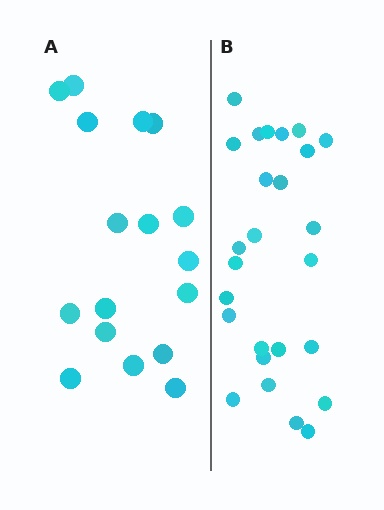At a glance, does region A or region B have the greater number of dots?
Region B (the right region) has more dots.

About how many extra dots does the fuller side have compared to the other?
Region B has roughly 8 or so more dots than region A.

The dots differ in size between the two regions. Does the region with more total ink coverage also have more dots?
No. Region A has more total ink coverage because its dots are larger, but region B actually contains more individual dots. Total area can be misleading — the number of items is what matters here.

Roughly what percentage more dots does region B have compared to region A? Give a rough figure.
About 55% more.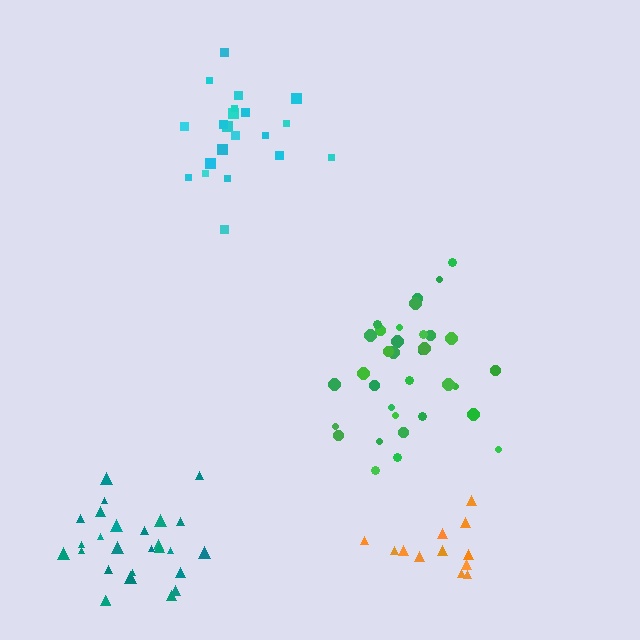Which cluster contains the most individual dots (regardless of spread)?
Green (35).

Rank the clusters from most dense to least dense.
green, teal, cyan, orange.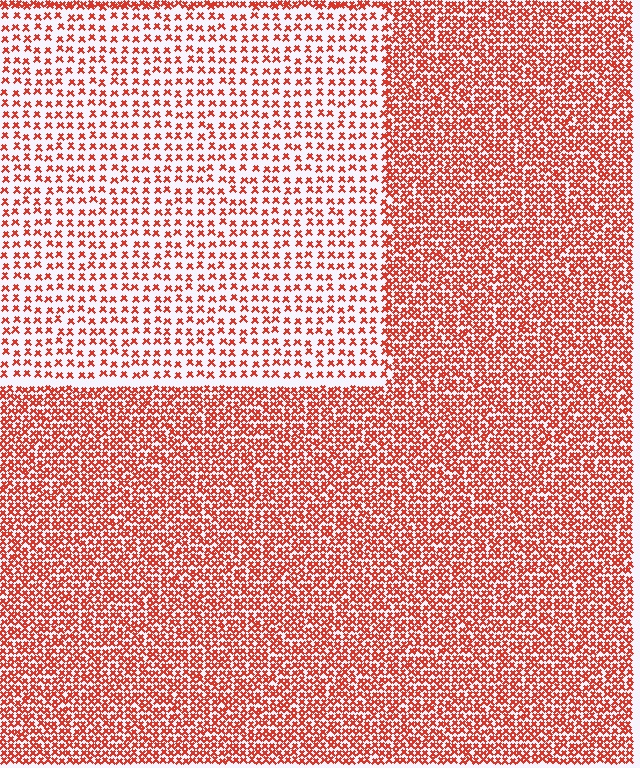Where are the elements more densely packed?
The elements are more densely packed outside the rectangle boundary.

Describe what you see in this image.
The image contains small red elements arranged at two different densities. A rectangle-shaped region is visible where the elements are less densely packed than the surrounding area.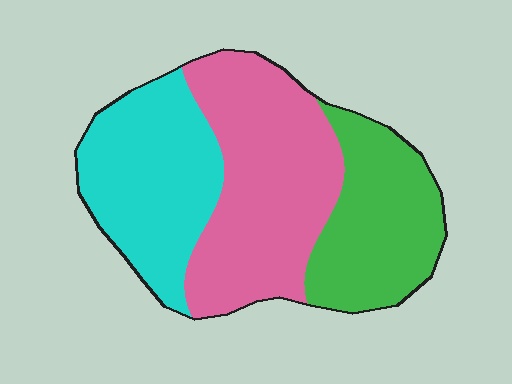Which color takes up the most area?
Pink, at roughly 40%.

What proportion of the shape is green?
Green covers about 25% of the shape.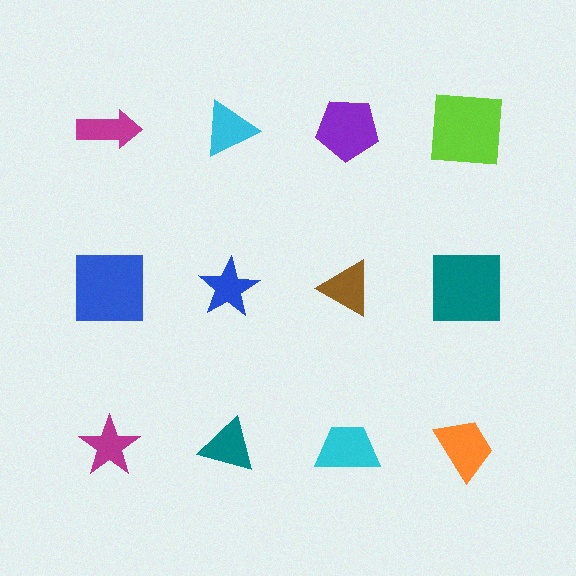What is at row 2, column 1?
A blue square.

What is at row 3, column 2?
A teal triangle.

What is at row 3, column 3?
A cyan trapezoid.